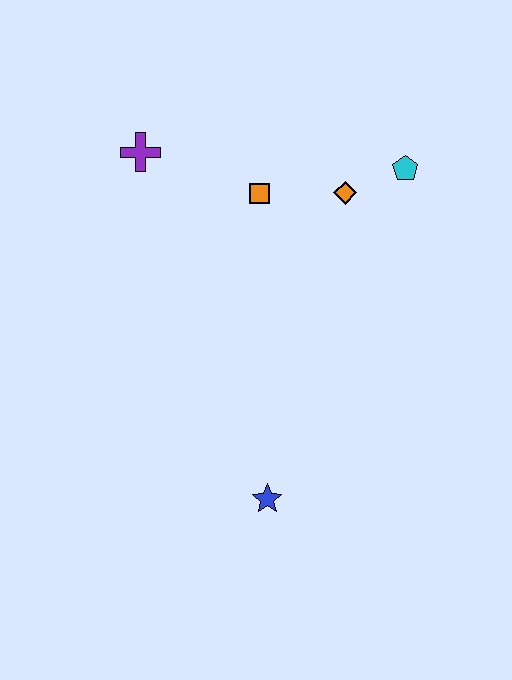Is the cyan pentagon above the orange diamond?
Yes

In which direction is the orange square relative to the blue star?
The orange square is above the blue star.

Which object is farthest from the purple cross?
The blue star is farthest from the purple cross.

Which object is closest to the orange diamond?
The cyan pentagon is closest to the orange diamond.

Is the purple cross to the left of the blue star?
Yes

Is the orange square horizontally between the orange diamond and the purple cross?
Yes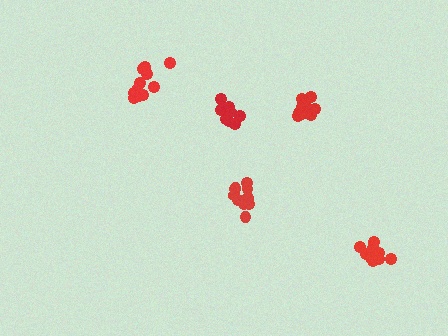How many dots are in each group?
Group 1: 12 dots, Group 2: 9 dots, Group 3: 11 dots, Group 4: 11 dots, Group 5: 12 dots (55 total).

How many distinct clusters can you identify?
There are 5 distinct clusters.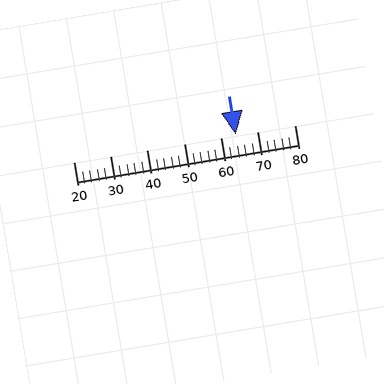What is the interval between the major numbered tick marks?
The major tick marks are spaced 10 units apart.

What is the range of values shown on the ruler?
The ruler shows values from 20 to 80.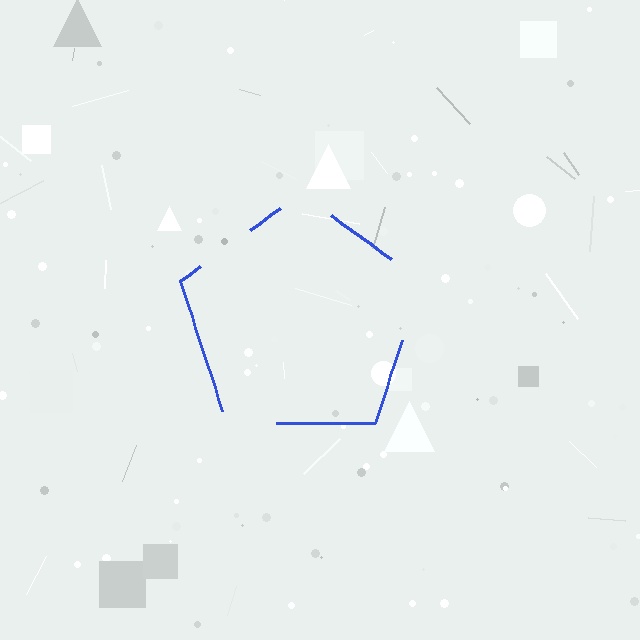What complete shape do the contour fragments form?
The contour fragments form a pentagon.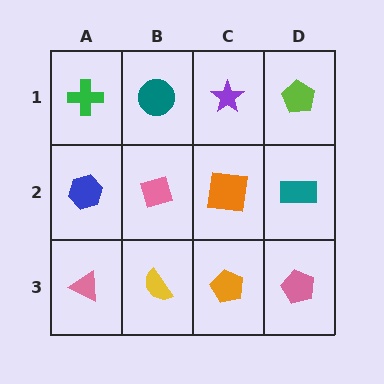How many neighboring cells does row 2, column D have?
3.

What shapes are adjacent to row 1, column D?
A teal rectangle (row 2, column D), a purple star (row 1, column C).